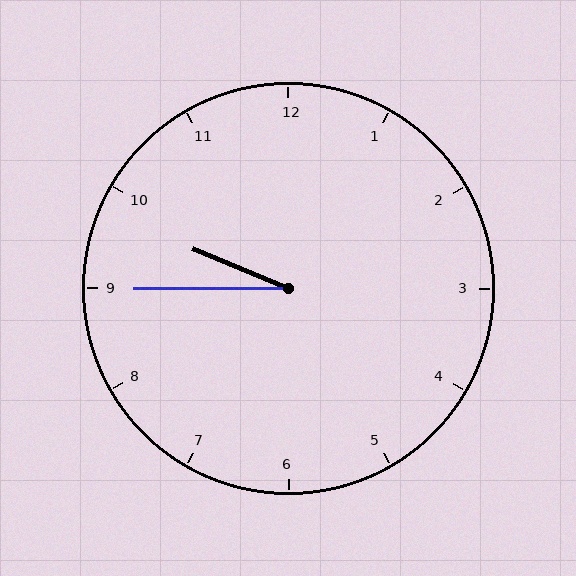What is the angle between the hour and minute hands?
Approximately 22 degrees.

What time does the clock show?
9:45.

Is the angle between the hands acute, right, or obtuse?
It is acute.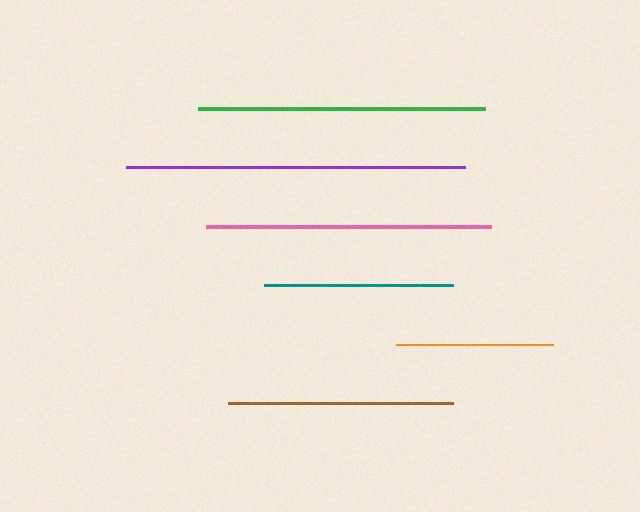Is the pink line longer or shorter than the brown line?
The pink line is longer than the brown line.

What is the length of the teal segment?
The teal segment is approximately 188 pixels long.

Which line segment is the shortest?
The orange line is the shortest at approximately 157 pixels.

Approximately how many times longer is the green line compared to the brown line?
The green line is approximately 1.3 times the length of the brown line.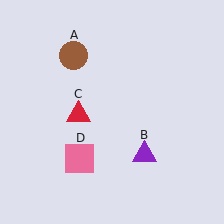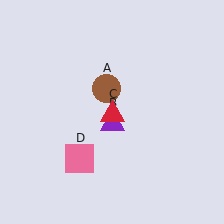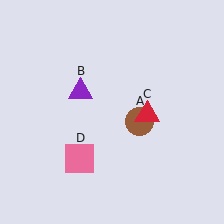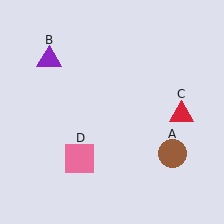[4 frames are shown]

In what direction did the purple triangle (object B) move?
The purple triangle (object B) moved up and to the left.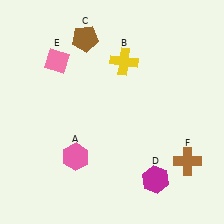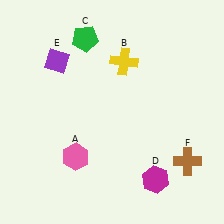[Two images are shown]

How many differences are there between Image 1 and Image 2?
There are 2 differences between the two images.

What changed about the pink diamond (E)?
In Image 1, E is pink. In Image 2, it changed to purple.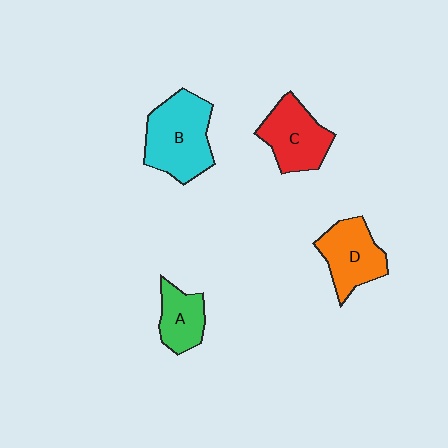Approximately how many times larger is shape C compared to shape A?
Approximately 1.5 times.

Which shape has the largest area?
Shape B (cyan).